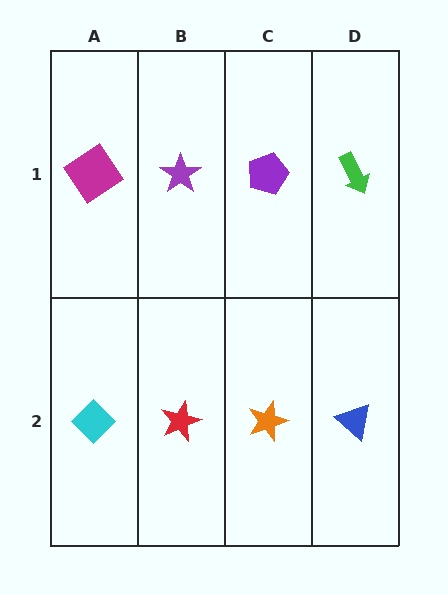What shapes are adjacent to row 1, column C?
An orange star (row 2, column C), a purple star (row 1, column B), a green arrow (row 1, column D).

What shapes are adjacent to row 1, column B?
A red star (row 2, column B), a magenta diamond (row 1, column A), a purple pentagon (row 1, column C).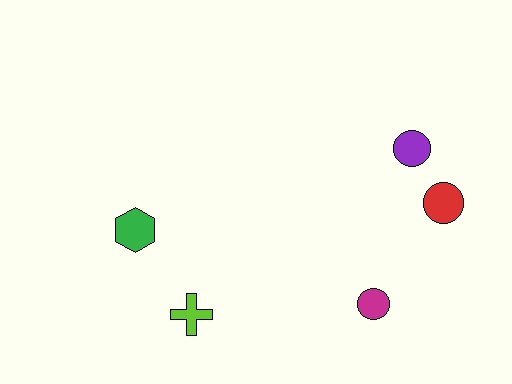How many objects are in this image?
There are 5 objects.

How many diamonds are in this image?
There are no diamonds.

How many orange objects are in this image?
There are no orange objects.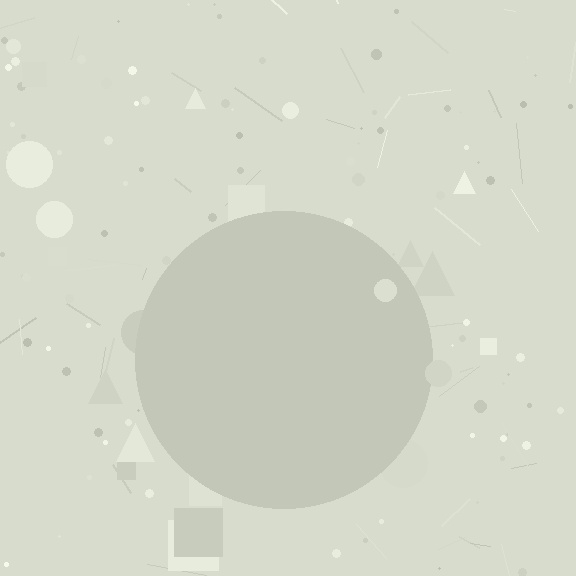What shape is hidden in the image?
A circle is hidden in the image.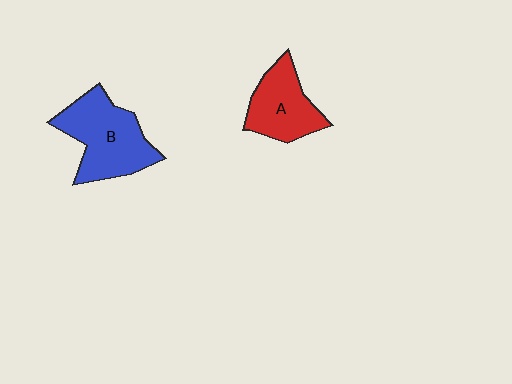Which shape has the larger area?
Shape B (blue).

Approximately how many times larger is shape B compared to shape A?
Approximately 1.4 times.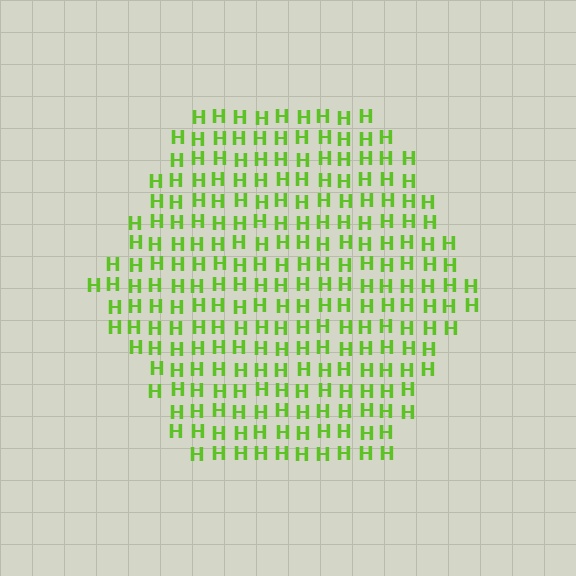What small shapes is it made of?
It is made of small letter H's.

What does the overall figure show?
The overall figure shows a hexagon.